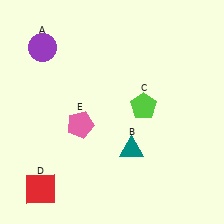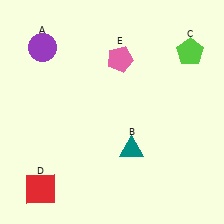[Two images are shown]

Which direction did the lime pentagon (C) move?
The lime pentagon (C) moved up.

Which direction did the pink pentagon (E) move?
The pink pentagon (E) moved up.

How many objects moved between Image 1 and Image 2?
2 objects moved between the two images.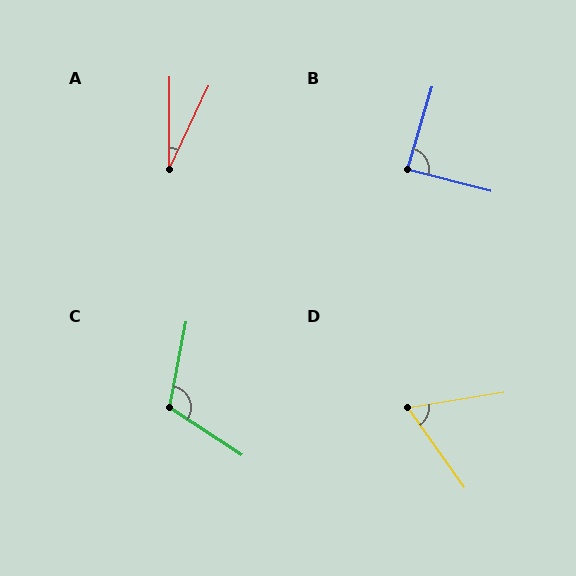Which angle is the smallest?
A, at approximately 25 degrees.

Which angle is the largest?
C, at approximately 113 degrees.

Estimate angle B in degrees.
Approximately 88 degrees.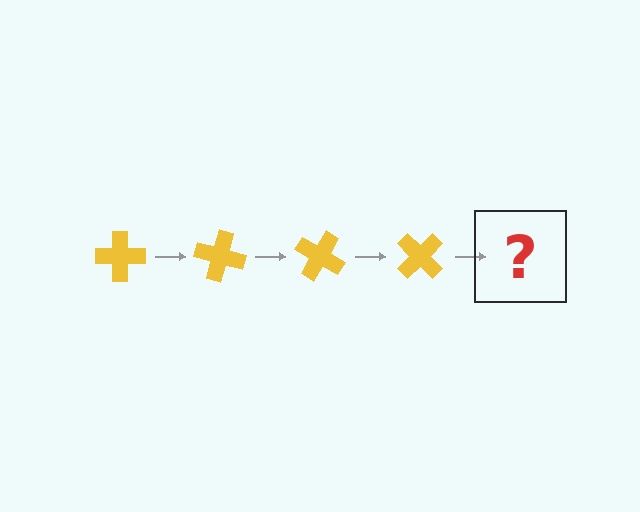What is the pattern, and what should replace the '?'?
The pattern is that the cross rotates 15 degrees each step. The '?' should be a yellow cross rotated 60 degrees.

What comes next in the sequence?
The next element should be a yellow cross rotated 60 degrees.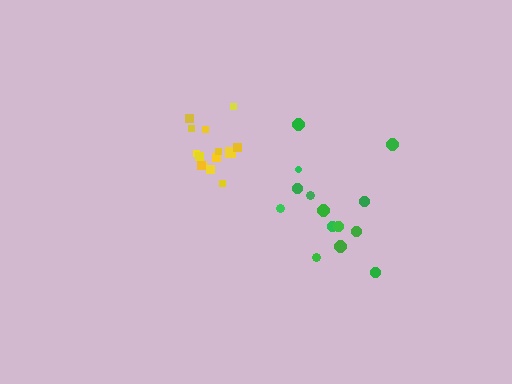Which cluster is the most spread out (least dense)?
Green.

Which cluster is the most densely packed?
Yellow.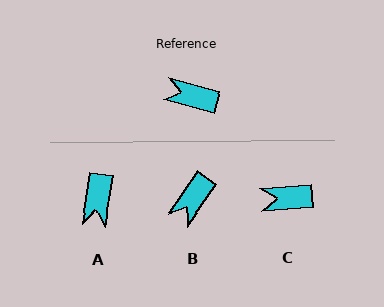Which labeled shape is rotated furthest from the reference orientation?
A, about 96 degrees away.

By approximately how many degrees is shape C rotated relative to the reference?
Approximately 20 degrees counter-clockwise.